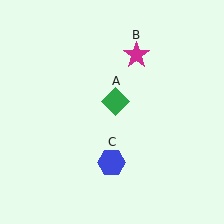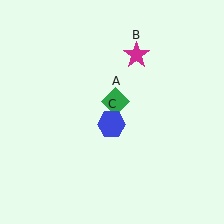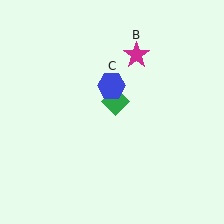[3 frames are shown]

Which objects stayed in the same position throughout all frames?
Green diamond (object A) and magenta star (object B) remained stationary.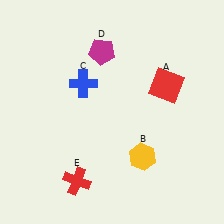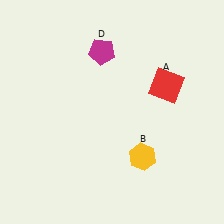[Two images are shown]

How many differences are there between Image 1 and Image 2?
There are 2 differences between the two images.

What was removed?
The blue cross (C), the red cross (E) were removed in Image 2.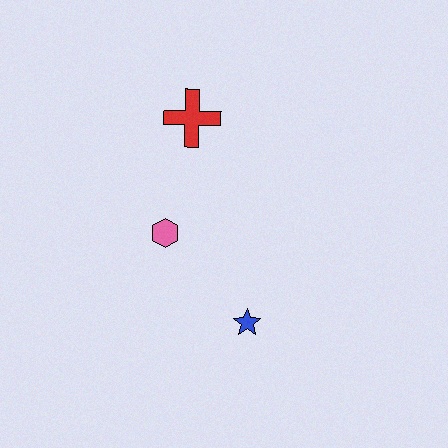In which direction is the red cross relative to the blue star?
The red cross is above the blue star.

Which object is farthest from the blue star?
The red cross is farthest from the blue star.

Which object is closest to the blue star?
The pink hexagon is closest to the blue star.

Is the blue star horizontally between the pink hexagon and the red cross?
No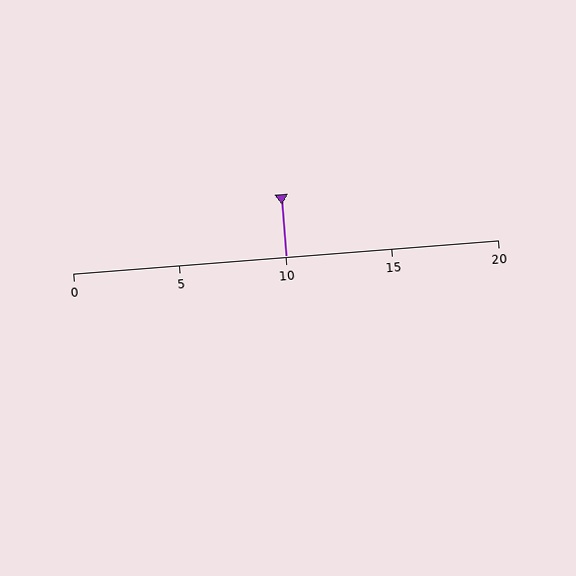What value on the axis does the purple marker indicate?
The marker indicates approximately 10.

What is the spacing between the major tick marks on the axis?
The major ticks are spaced 5 apart.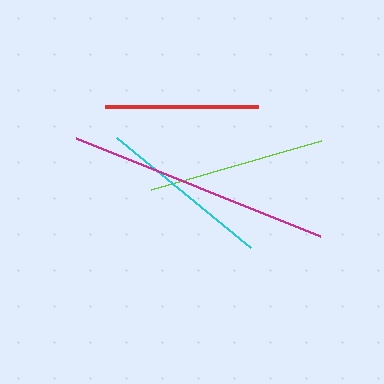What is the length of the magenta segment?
The magenta segment is approximately 264 pixels long.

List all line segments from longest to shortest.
From longest to shortest: magenta, lime, cyan, red.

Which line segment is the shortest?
The red line is the shortest at approximately 153 pixels.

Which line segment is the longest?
The magenta line is the longest at approximately 264 pixels.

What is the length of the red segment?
The red segment is approximately 153 pixels long.